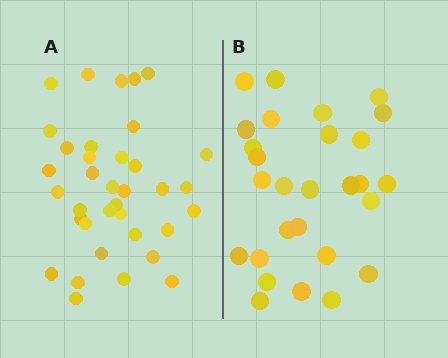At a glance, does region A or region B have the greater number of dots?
Region A (the left region) has more dots.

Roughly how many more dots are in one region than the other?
Region A has roughly 8 or so more dots than region B.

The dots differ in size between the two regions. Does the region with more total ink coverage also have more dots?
No. Region B has more total ink coverage because its dots are larger, but region A actually contains more individual dots. Total area can be misleading — the number of items is what matters here.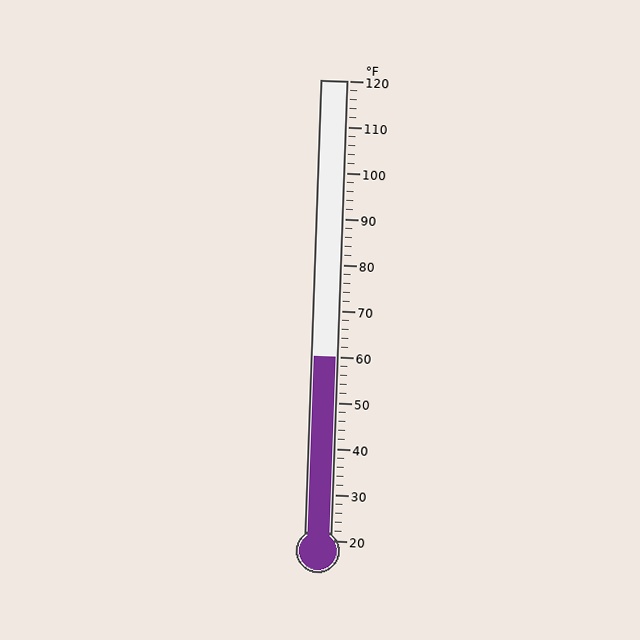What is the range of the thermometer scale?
The thermometer scale ranges from 20°F to 120°F.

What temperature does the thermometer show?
The thermometer shows approximately 60°F.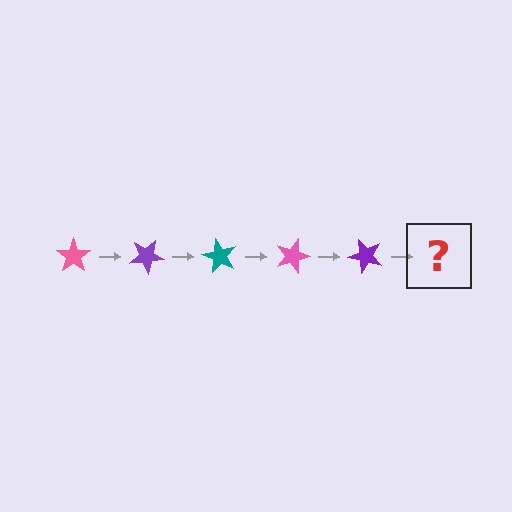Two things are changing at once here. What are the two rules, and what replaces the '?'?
The two rules are that it rotates 30 degrees each step and the color cycles through pink, purple, and teal. The '?' should be a teal star, rotated 150 degrees from the start.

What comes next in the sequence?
The next element should be a teal star, rotated 150 degrees from the start.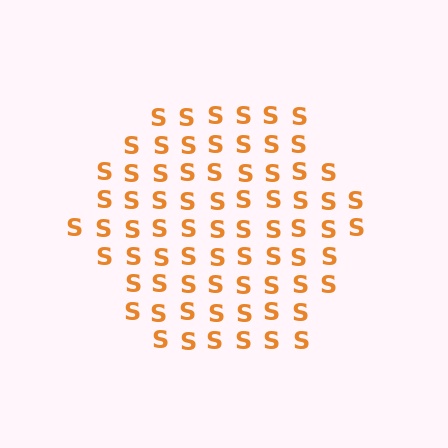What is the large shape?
The large shape is a hexagon.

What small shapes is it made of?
It is made of small letter S's.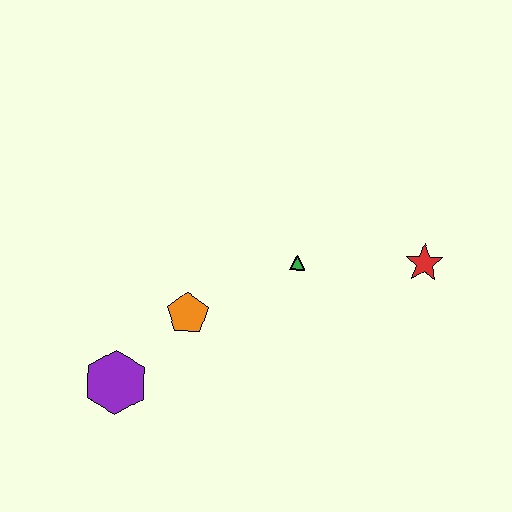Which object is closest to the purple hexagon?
The orange pentagon is closest to the purple hexagon.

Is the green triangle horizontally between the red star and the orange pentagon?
Yes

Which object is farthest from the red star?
The purple hexagon is farthest from the red star.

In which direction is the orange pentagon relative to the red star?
The orange pentagon is to the left of the red star.